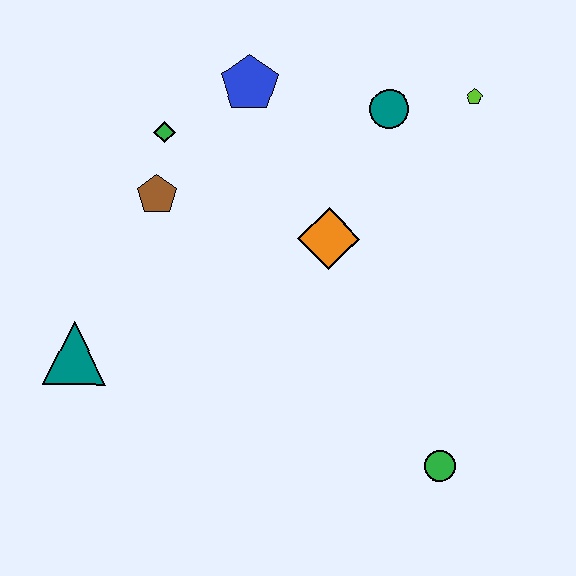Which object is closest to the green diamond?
The brown pentagon is closest to the green diamond.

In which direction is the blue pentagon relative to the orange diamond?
The blue pentagon is above the orange diamond.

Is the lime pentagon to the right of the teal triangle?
Yes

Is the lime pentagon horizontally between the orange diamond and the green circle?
No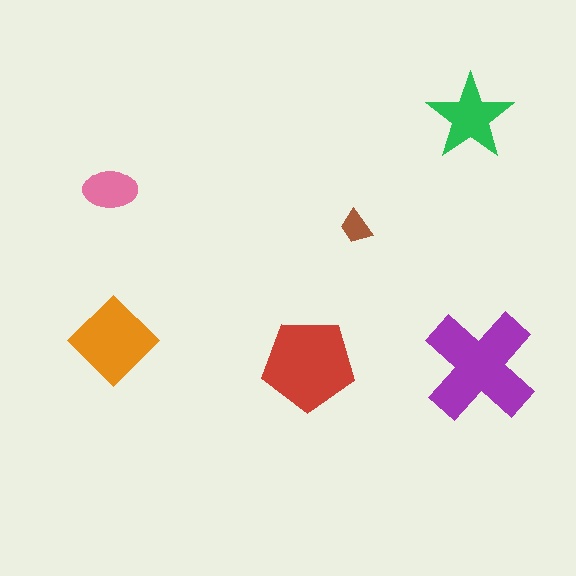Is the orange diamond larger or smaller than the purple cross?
Smaller.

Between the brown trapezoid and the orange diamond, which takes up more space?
The orange diamond.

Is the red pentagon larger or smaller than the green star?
Larger.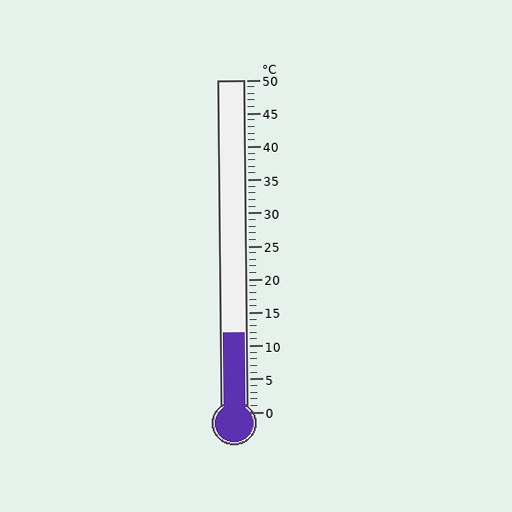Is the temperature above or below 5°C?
The temperature is above 5°C.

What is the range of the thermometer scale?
The thermometer scale ranges from 0°C to 50°C.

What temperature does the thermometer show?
The thermometer shows approximately 12°C.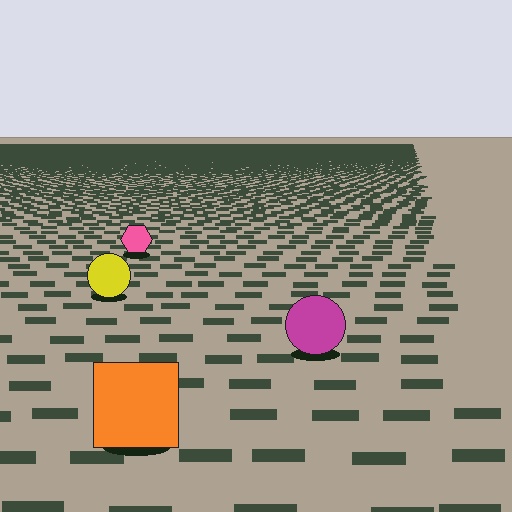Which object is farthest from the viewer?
The pink hexagon is farthest from the viewer. It appears smaller and the ground texture around it is denser.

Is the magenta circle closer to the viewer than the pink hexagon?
Yes. The magenta circle is closer — you can tell from the texture gradient: the ground texture is coarser near it.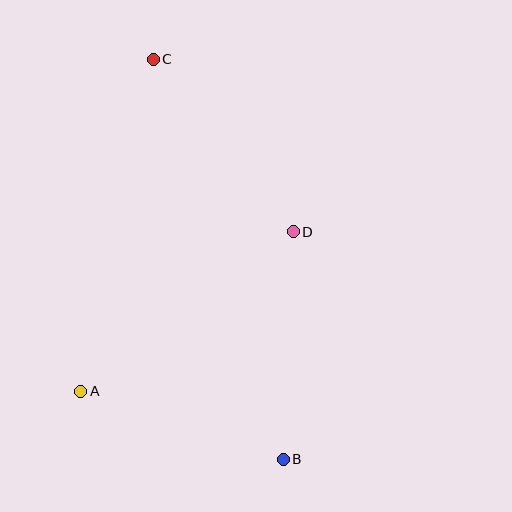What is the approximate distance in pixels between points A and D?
The distance between A and D is approximately 266 pixels.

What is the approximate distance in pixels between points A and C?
The distance between A and C is approximately 340 pixels.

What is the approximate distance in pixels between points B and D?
The distance between B and D is approximately 228 pixels.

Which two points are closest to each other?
Points A and B are closest to each other.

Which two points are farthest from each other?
Points B and C are farthest from each other.